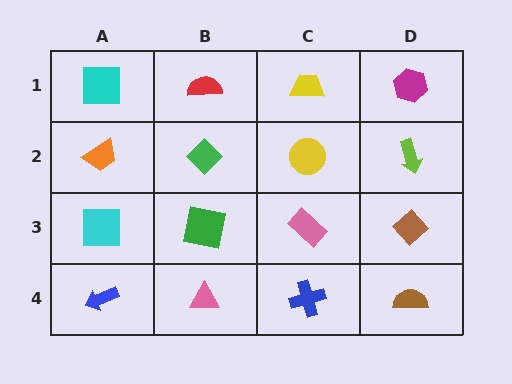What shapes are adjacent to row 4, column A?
A cyan square (row 3, column A), a pink triangle (row 4, column B).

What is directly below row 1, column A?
An orange trapezoid.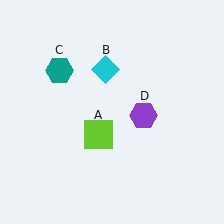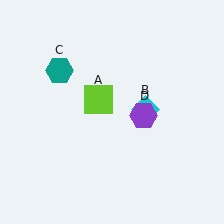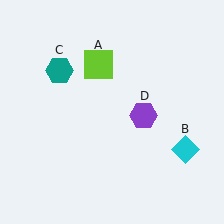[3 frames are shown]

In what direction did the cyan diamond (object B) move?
The cyan diamond (object B) moved down and to the right.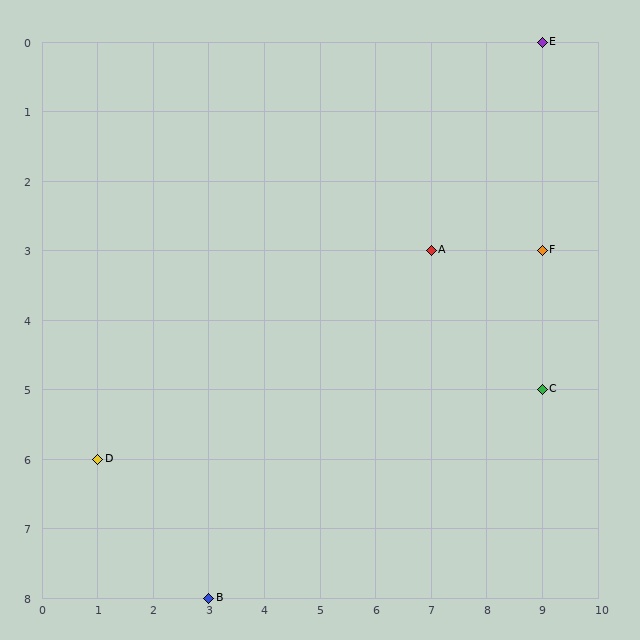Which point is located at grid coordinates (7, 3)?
Point A is at (7, 3).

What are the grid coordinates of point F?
Point F is at grid coordinates (9, 3).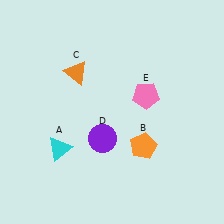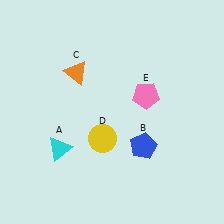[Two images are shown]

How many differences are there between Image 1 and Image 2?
There are 2 differences between the two images.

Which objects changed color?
B changed from orange to blue. D changed from purple to yellow.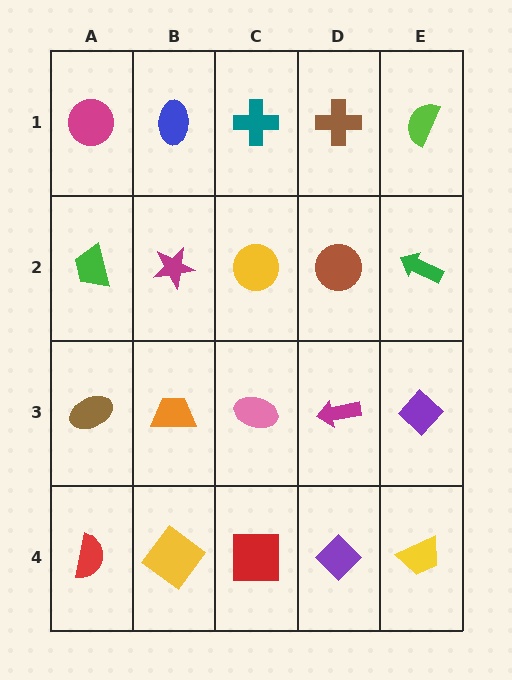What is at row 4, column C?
A red square.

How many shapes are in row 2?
5 shapes.